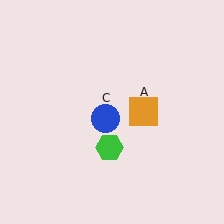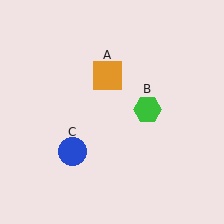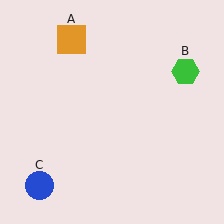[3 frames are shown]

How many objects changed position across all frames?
3 objects changed position: orange square (object A), green hexagon (object B), blue circle (object C).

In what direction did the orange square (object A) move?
The orange square (object A) moved up and to the left.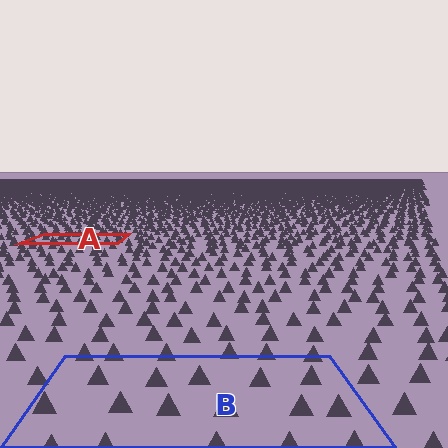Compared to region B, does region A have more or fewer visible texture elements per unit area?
Region A has more texture elements per unit area — they are packed more densely because it is farther away.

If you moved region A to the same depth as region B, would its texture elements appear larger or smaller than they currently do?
They would appear larger. At a closer depth, the same texture elements are projected at a bigger on-screen size.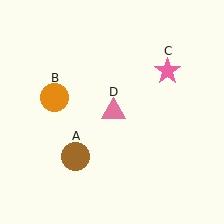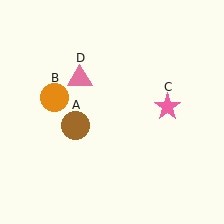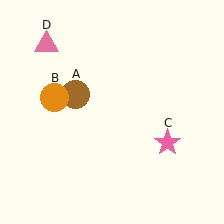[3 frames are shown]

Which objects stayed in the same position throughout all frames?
Orange circle (object B) remained stationary.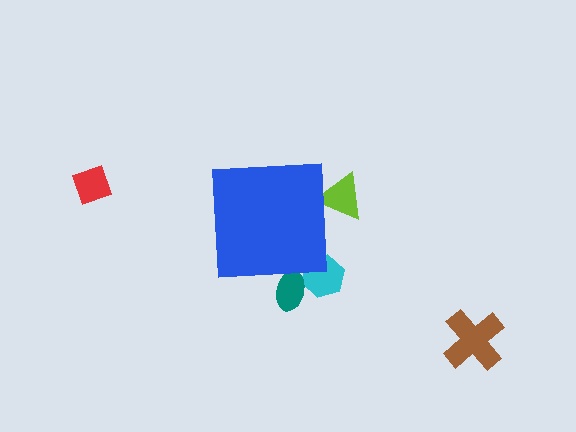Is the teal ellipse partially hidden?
Yes, the teal ellipse is partially hidden behind the blue square.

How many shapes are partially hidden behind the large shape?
3 shapes are partially hidden.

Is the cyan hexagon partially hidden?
Yes, the cyan hexagon is partially hidden behind the blue square.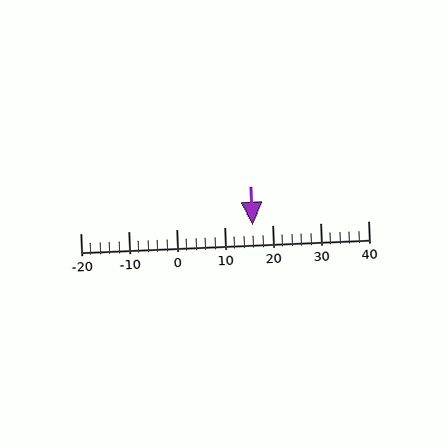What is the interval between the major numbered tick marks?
The major tick marks are spaced 10 units apart.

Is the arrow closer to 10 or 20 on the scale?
The arrow is closer to 20.